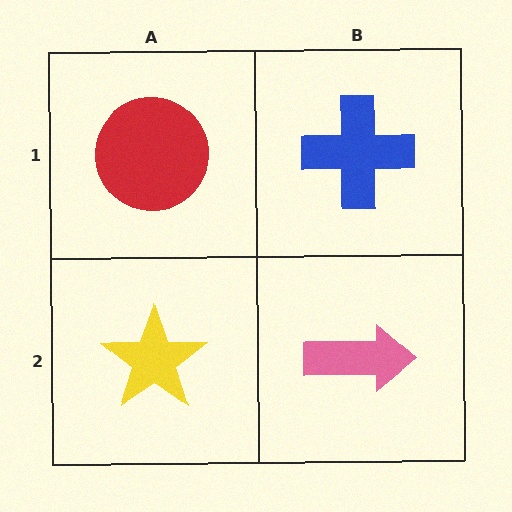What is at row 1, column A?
A red circle.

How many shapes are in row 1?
2 shapes.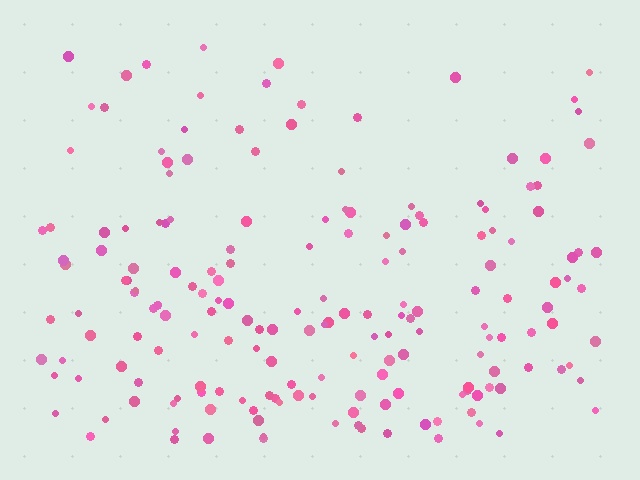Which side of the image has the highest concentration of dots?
The bottom.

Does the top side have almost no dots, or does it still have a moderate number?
Still a moderate number, just noticeably fewer than the bottom.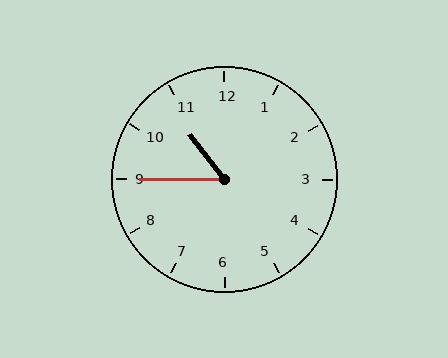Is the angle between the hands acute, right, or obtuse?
It is acute.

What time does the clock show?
10:45.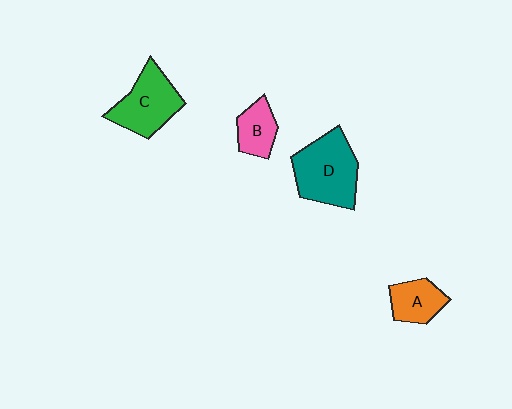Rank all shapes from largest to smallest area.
From largest to smallest: D (teal), C (green), A (orange), B (pink).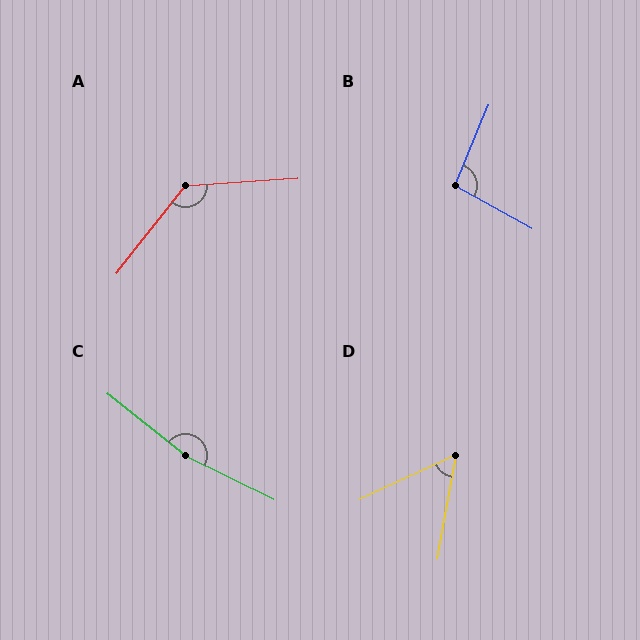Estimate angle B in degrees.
Approximately 97 degrees.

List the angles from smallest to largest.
D (54°), B (97°), A (132°), C (168°).